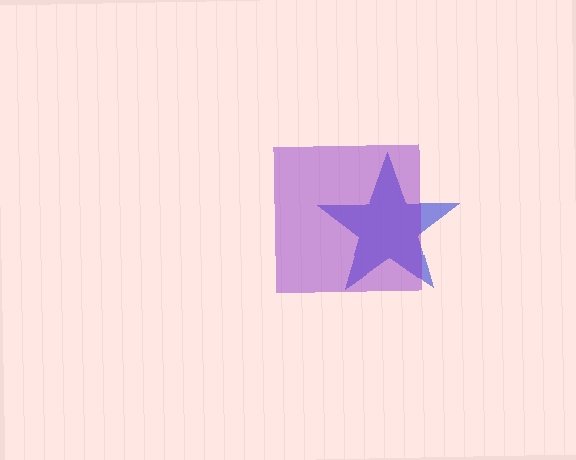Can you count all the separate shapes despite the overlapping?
Yes, there are 2 separate shapes.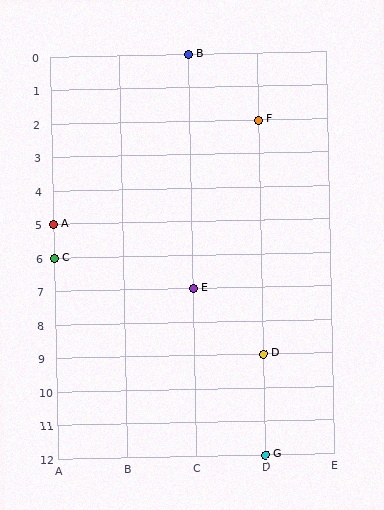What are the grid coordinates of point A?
Point A is at grid coordinates (A, 5).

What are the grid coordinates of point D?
Point D is at grid coordinates (D, 9).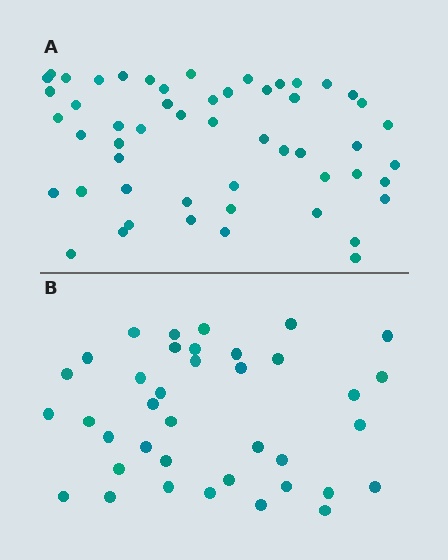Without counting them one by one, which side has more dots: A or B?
Region A (the top region) has more dots.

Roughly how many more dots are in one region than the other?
Region A has approximately 15 more dots than region B.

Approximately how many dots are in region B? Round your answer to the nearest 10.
About 40 dots. (The exact count is 38, which rounds to 40.)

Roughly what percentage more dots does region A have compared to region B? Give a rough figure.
About 40% more.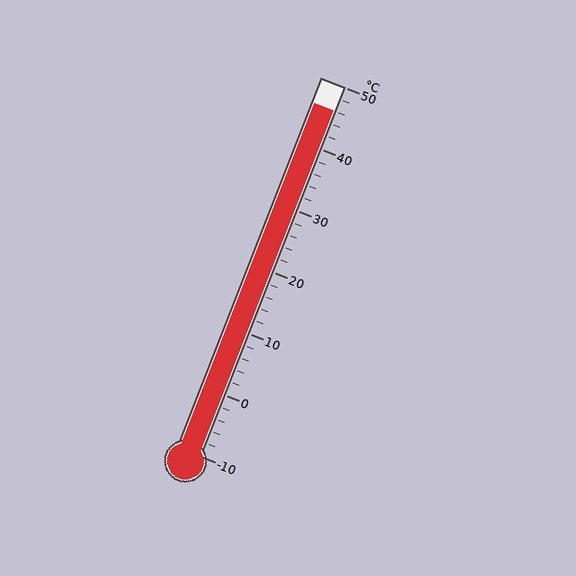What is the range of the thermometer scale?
The thermometer scale ranges from -10°C to 50°C.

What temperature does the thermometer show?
The thermometer shows approximately 46°C.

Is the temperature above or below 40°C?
The temperature is above 40°C.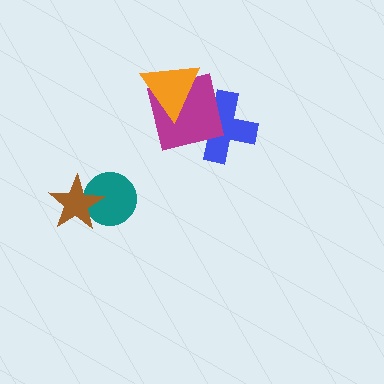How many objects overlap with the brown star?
1 object overlaps with the brown star.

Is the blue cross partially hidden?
Yes, it is partially covered by another shape.